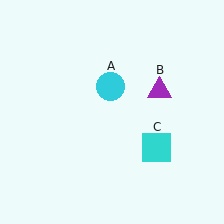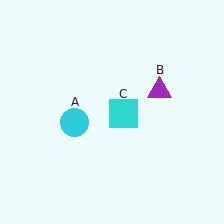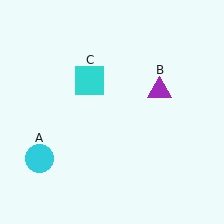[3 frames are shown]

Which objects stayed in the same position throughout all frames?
Purple triangle (object B) remained stationary.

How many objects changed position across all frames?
2 objects changed position: cyan circle (object A), cyan square (object C).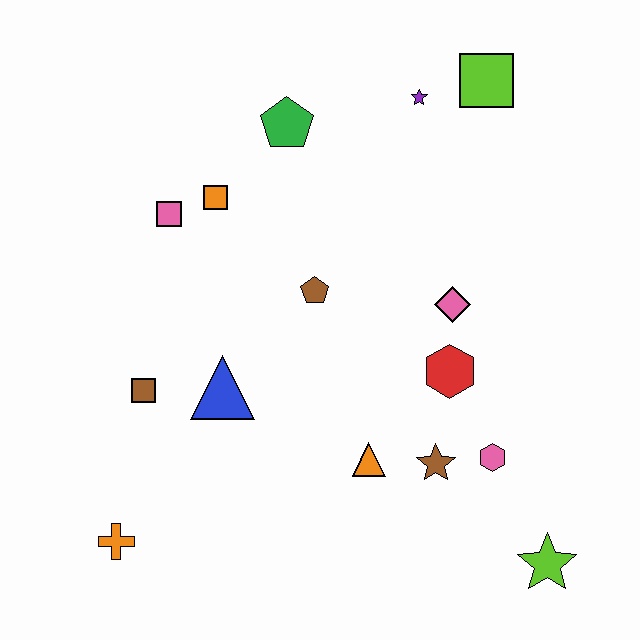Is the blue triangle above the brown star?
Yes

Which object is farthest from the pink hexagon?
The pink square is farthest from the pink hexagon.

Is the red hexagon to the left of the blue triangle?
No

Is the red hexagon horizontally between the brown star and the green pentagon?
No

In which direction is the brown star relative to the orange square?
The brown star is below the orange square.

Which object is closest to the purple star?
The lime square is closest to the purple star.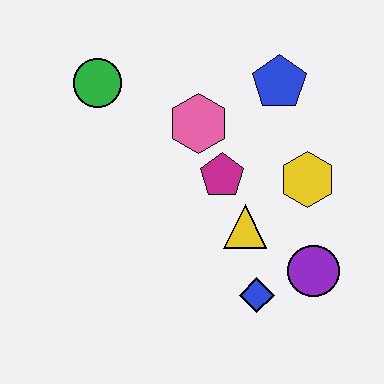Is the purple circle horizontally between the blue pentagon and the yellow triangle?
No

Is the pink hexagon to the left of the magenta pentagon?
Yes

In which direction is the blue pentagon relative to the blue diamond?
The blue pentagon is above the blue diamond.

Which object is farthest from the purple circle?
The green circle is farthest from the purple circle.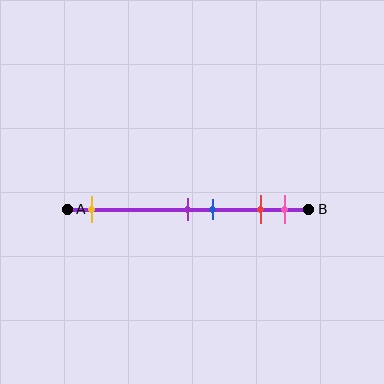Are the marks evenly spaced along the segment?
No, the marks are not evenly spaced.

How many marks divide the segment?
There are 5 marks dividing the segment.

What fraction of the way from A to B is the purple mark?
The purple mark is approximately 50% (0.5) of the way from A to B.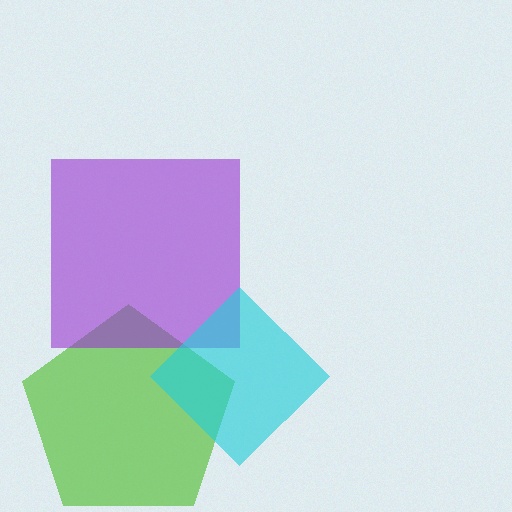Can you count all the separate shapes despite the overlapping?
Yes, there are 3 separate shapes.